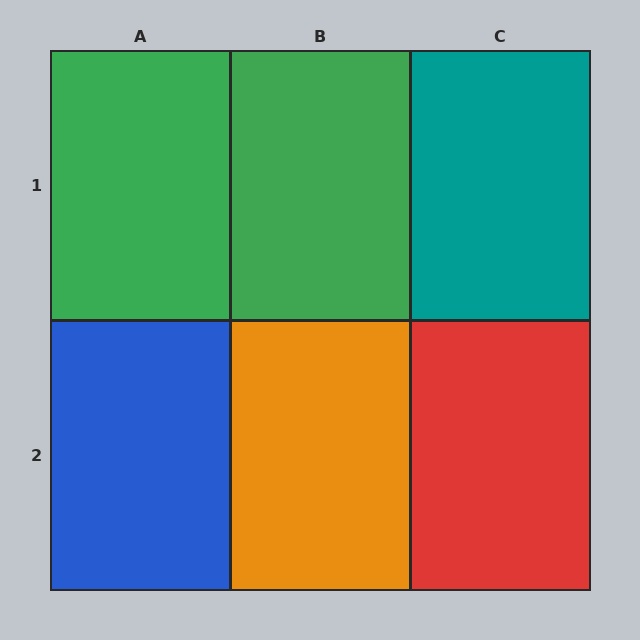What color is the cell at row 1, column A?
Green.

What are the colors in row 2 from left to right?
Blue, orange, red.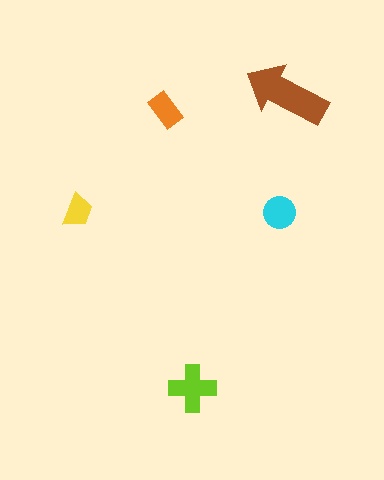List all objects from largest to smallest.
The brown arrow, the lime cross, the cyan circle, the orange rectangle, the yellow trapezoid.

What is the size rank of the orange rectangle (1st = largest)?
4th.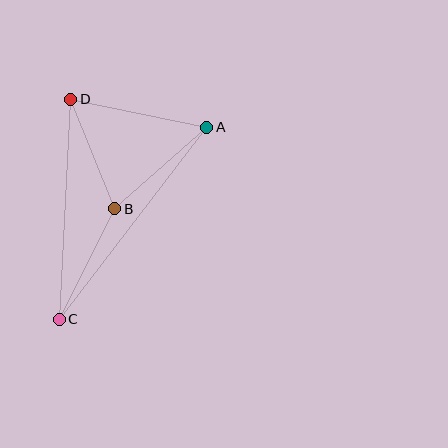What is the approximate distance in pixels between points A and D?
The distance between A and D is approximately 139 pixels.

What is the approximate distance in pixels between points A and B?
The distance between A and B is approximately 123 pixels.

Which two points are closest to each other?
Points B and D are closest to each other.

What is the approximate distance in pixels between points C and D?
The distance between C and D is approximately 221 pixels.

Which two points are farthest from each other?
Points A and C are farthest from each other.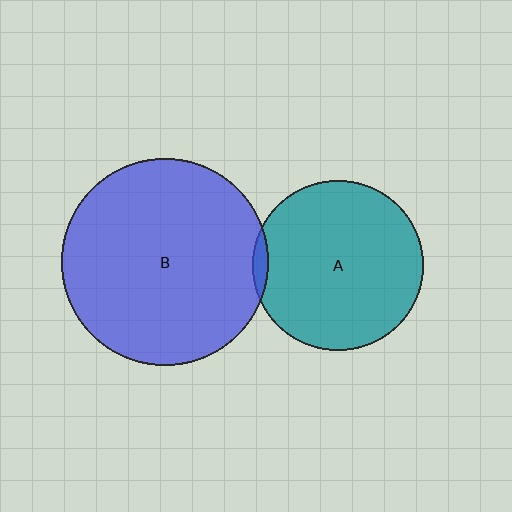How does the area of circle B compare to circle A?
Approximately 1.5 times.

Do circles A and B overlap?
Yes.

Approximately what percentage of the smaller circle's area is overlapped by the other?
Approximately 5%.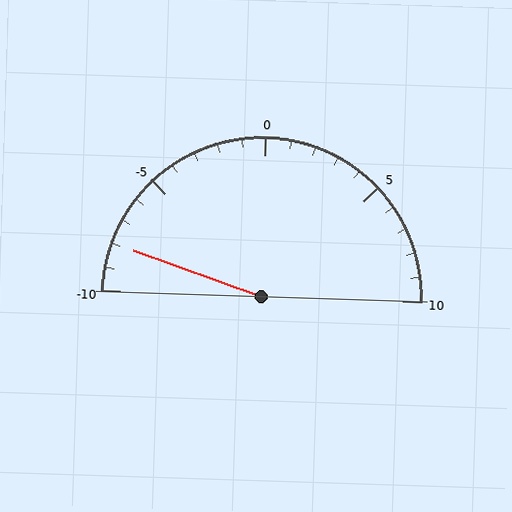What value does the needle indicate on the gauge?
The needle indicates approximately -8.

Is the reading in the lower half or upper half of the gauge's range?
The reading is in the lower half of the range (-10 to 10).